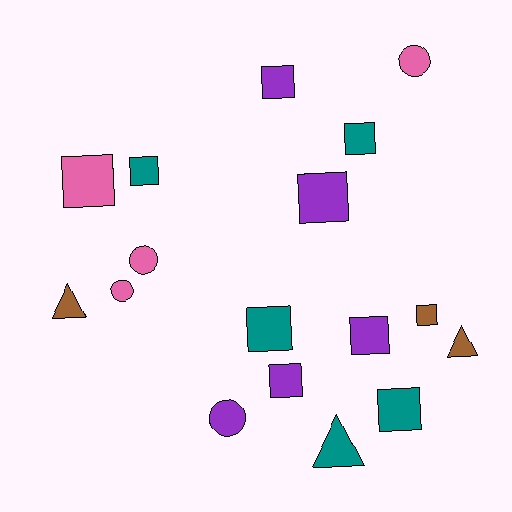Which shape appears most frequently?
Square, with 10 objects.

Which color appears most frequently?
Teal, with 5 objects.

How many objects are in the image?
There are 17 objects.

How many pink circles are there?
There are 3 pink circles.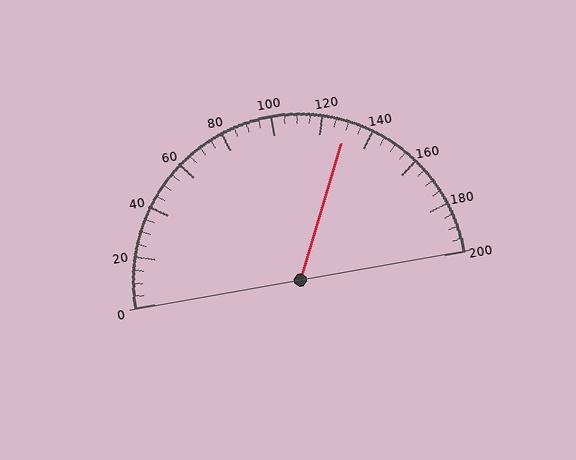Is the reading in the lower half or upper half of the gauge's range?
The reading is in the upper half of the range (0 to 200).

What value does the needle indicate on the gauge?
The needle indicates approximately 130.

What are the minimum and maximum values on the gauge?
The gauge ranges from 0 to 200.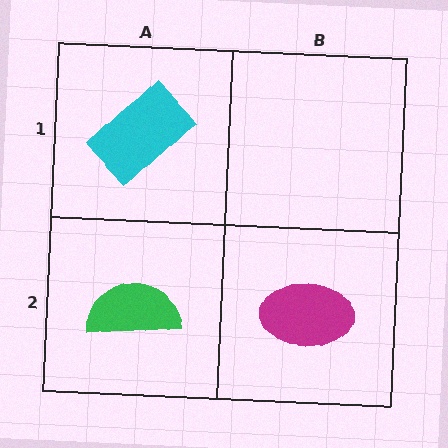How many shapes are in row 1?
1 shape.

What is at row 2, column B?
A magenta ellipse.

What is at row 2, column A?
A green semicircle.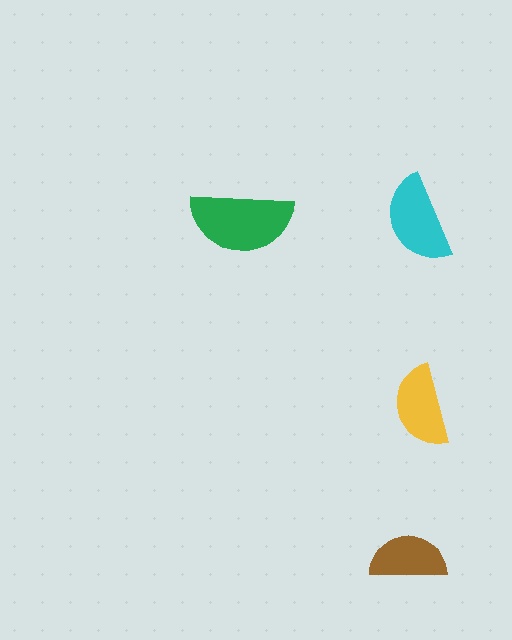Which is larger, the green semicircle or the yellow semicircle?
The green one.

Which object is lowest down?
The brown semicircle is bottommost.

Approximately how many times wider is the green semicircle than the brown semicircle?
About 1.5 times wider.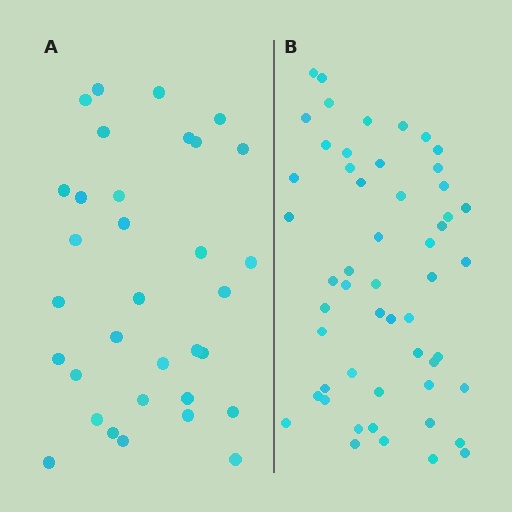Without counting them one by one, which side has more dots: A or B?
Region B (the right region) has more dots.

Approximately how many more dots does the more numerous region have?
Region B has approximately 20 more dots than region A.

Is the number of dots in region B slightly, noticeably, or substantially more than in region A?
Region B has substantially more. The ratio is roughly 1.6 to 1.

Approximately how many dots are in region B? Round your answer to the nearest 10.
About 50 dots. (The exact count is 53, which rounds to 50.)